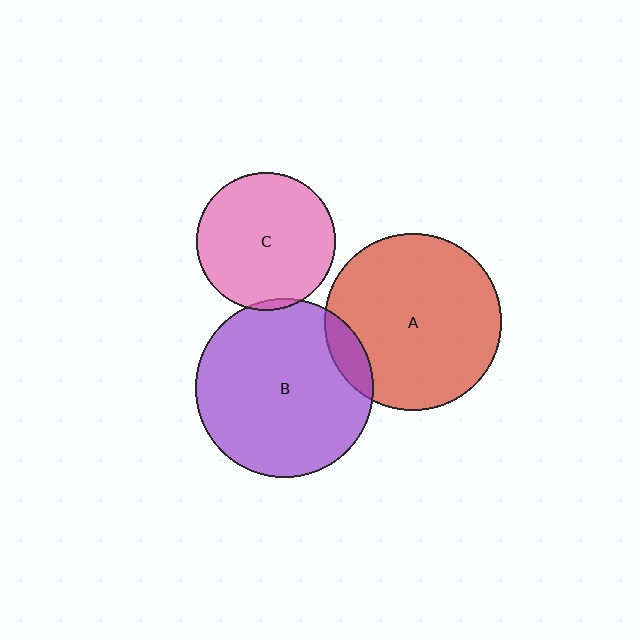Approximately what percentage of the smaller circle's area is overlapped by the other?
Approximately 10%.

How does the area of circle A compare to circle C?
Approximately 1.6 times.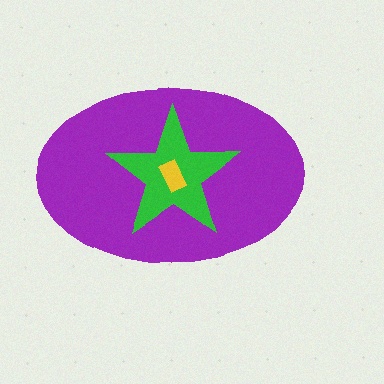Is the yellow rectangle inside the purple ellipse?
Yes.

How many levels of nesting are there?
3.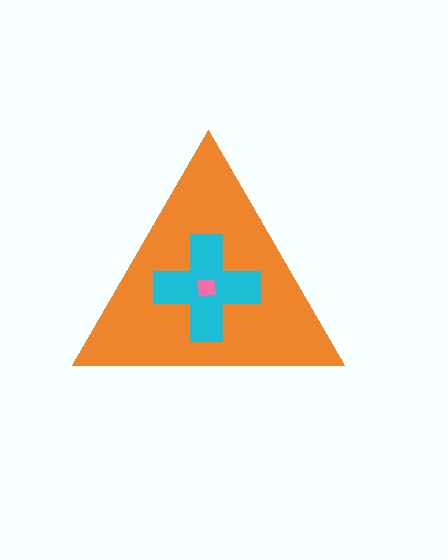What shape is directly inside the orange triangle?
The cyan cross.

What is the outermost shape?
The orange triangle.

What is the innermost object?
The pink square.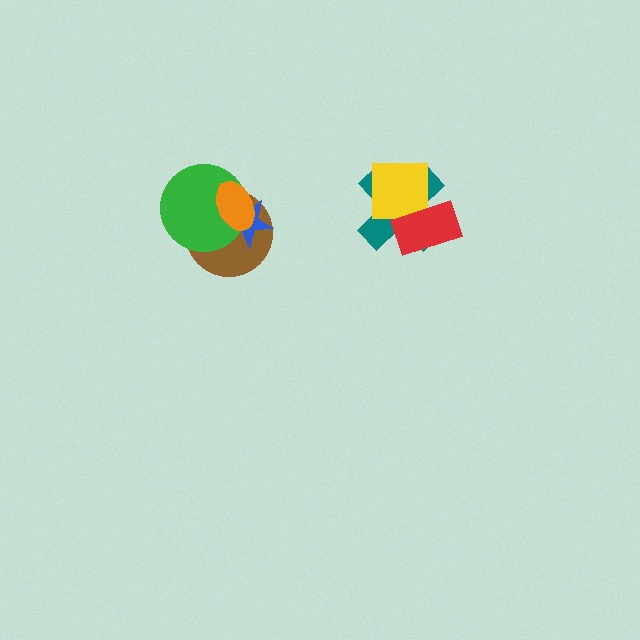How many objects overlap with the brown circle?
3 objects overlap with the brown circle.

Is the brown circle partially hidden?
Yes, it is partially covered by another shape.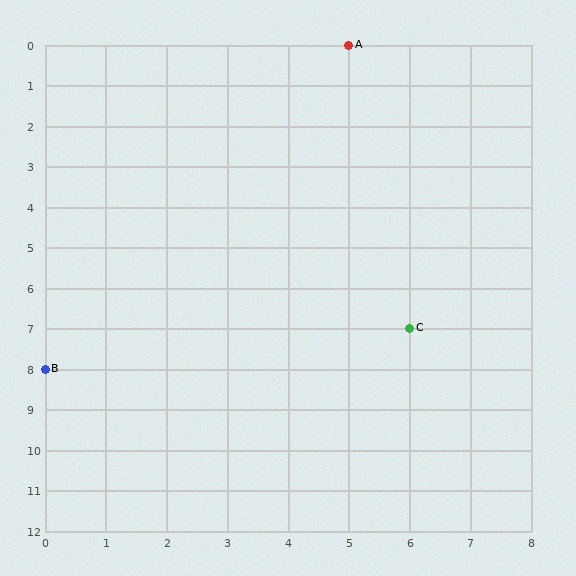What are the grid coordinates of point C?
Point C is at grid coordinates (6, 7).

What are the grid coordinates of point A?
Point A is at grid coordinates (5, 0).